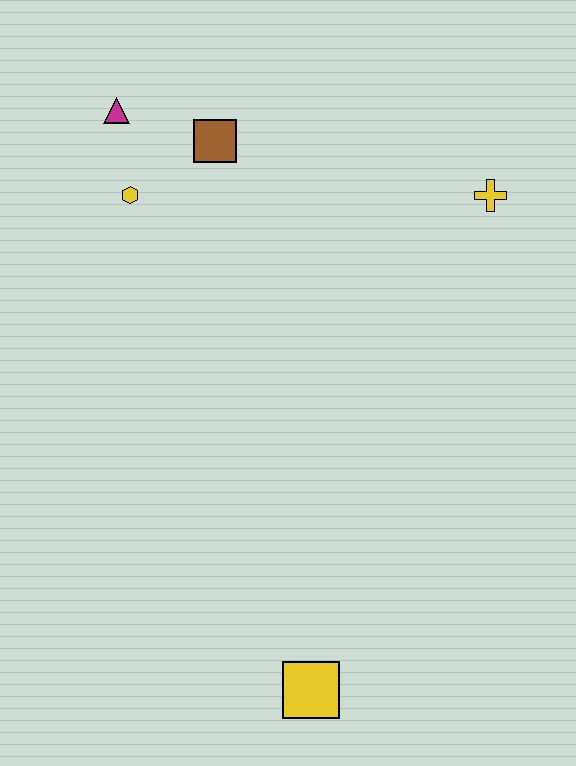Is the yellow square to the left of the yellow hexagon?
No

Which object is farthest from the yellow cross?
The yellow square is farthest from the yellow cross.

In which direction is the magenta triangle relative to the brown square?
The magenta triangle is to the left of the brown square.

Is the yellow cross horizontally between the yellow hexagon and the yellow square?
No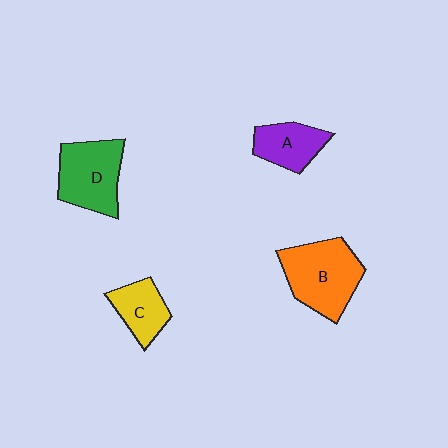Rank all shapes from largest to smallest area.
From largest to smallest: B (orange), D (green), A (purple), C (yellow).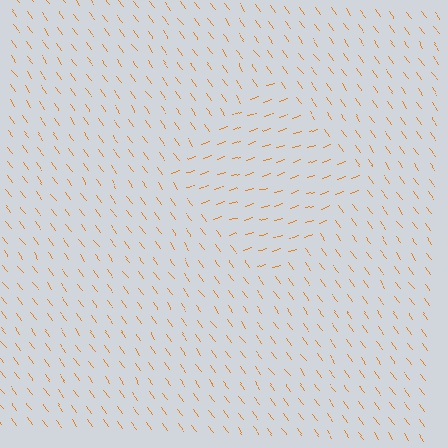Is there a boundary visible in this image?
Yes, there is a texture boundary formed by a change in line orientation.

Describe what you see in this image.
The image is filled with small orange line segments. A diamond region in the image has lines oriented differently from the surrounding lines, creating a visible texture boundary.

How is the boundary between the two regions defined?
The boundary is defined purely by a change in line orientation (approximately 72 degrees difference). All lines are the same color and thickness.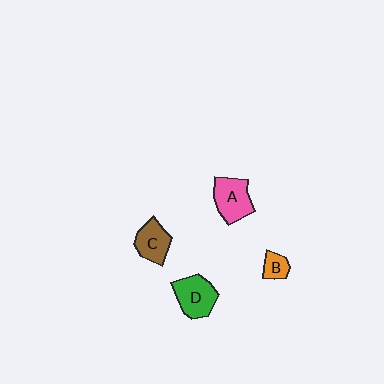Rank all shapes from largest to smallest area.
From largest to smallest: A (pink), D (green), C (brown), B (orange).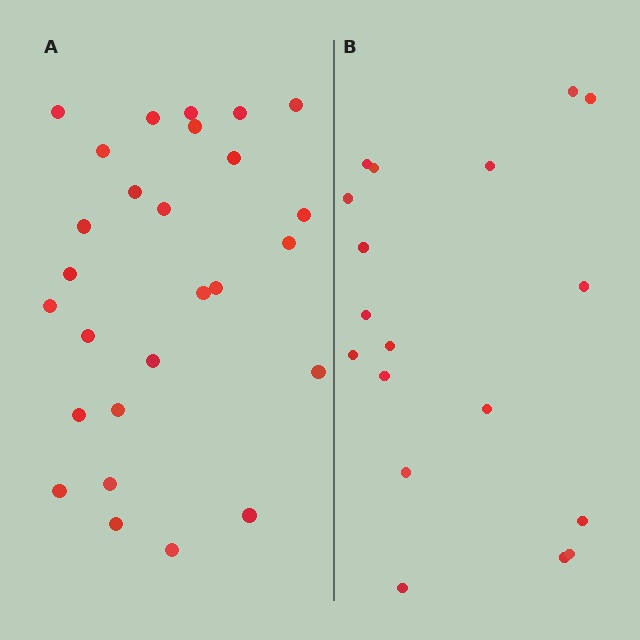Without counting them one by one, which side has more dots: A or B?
Region A (the left region) has more dots.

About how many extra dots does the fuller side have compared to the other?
Region A has roughly 8 or so more dots than region B.